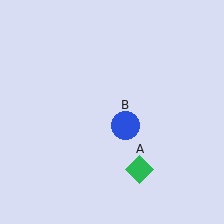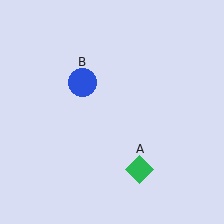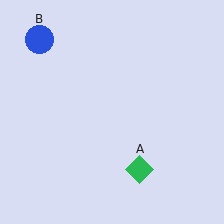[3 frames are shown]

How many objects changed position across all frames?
1 object changed position: blue circle (object B).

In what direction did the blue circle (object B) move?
The blue circle (object B) moved up and to the left.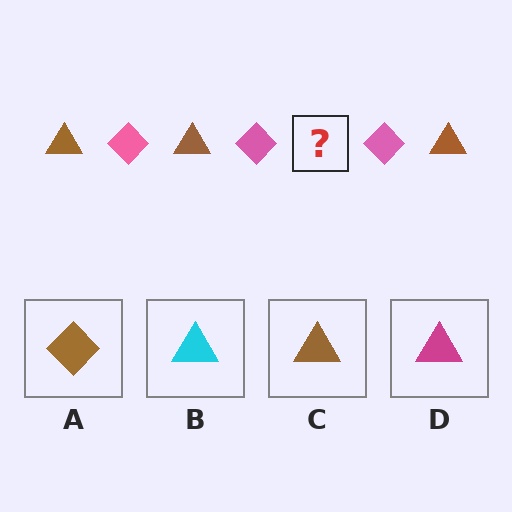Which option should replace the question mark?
Option C.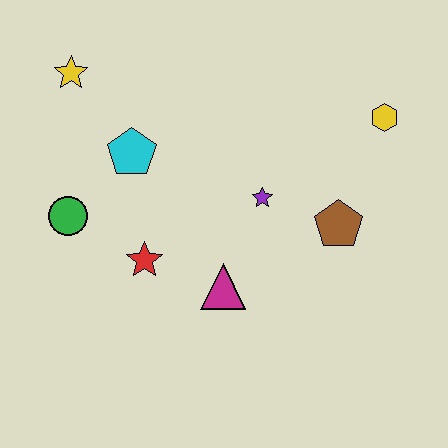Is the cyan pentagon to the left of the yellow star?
No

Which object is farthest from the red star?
The yellow hexagon is farthest from the red star.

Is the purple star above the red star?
Yes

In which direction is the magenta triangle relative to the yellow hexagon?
The magenta triangle is below the yellow hexagon.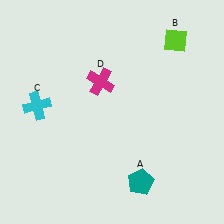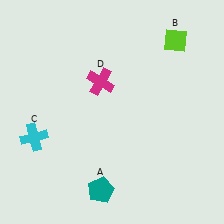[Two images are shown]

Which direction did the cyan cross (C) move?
The cyan cross (C) moved down.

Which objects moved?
The objects that moved are: the teal pentagon (A), the cyan cross (C).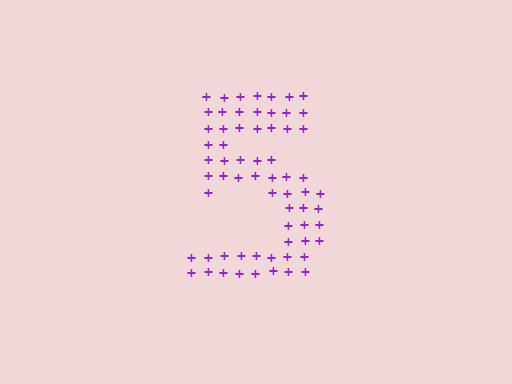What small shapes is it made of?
It is made of small plus signs.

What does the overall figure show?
The overall figure shows the digit 5.